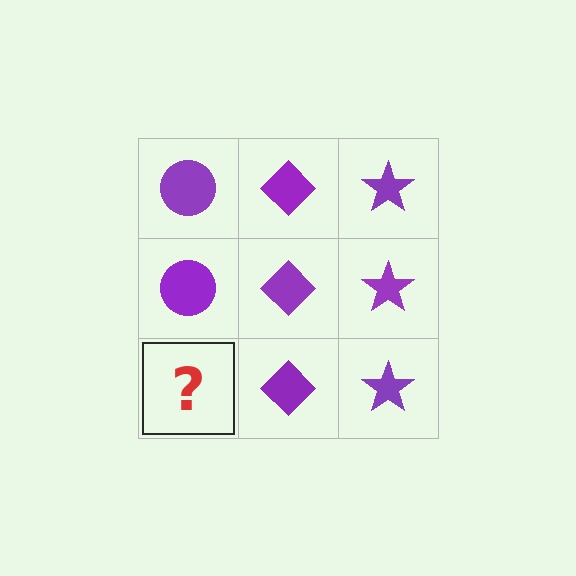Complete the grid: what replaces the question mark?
The question mark should be replaced with a purple circle.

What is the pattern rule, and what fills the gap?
The rule is that each column has a consistent shape. The gap should be filled with a purple circle.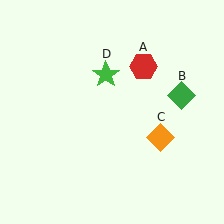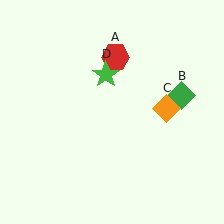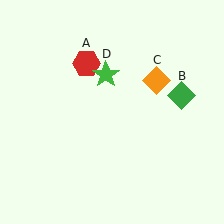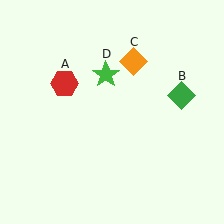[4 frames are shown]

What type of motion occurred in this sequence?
The red hexagon (object A), orange diamond (object C) rotated counterclockwise around the center of the scene.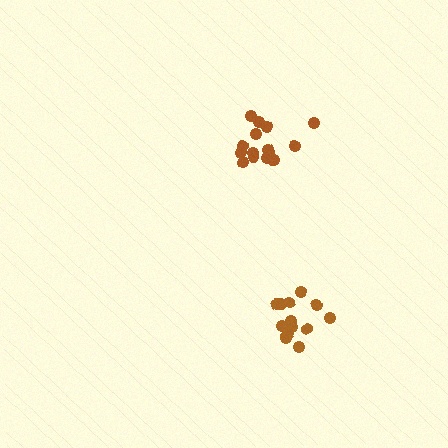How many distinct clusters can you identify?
There are 2 distinct clusters.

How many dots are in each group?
Group 1: 13 dots, Group 2: 15 dots (28 total).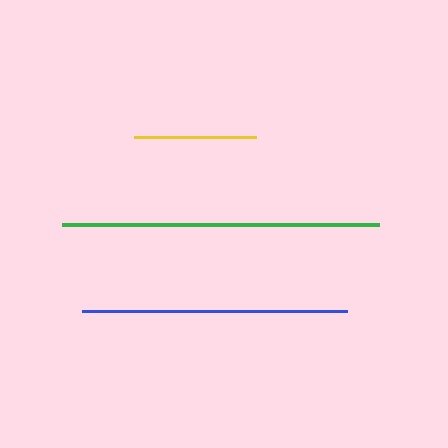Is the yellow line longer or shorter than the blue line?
The blue line is longer than the yellow line.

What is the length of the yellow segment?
The yellow segment is approximately 122 pixels long.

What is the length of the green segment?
The green segment is approximately 317 pixels long.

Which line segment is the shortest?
The yellow line is the shortest at approximately 122 pixels.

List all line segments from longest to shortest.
From longest to shortest: green, blue, yellow.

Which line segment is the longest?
The green line is the longest at approximately 317 pixels.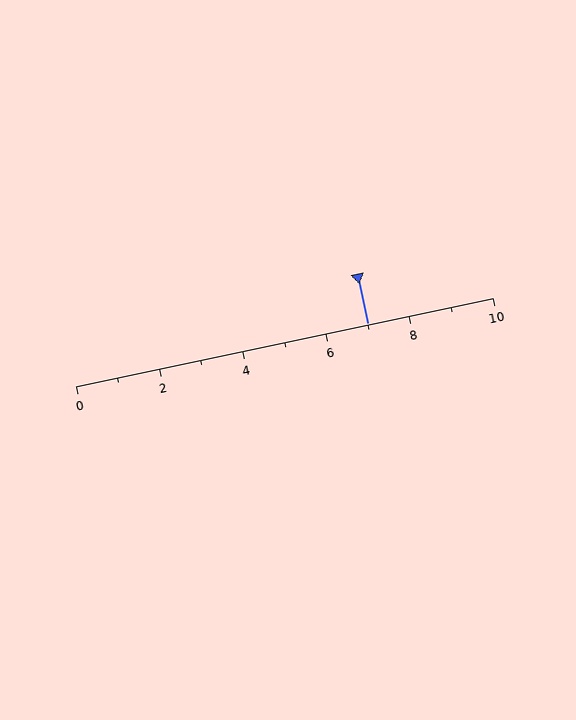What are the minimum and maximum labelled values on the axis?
The axis runs from 0 to 10.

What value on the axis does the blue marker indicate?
The marker indicates approximately 7.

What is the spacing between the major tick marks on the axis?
The major ticks are spaced 2 apart.